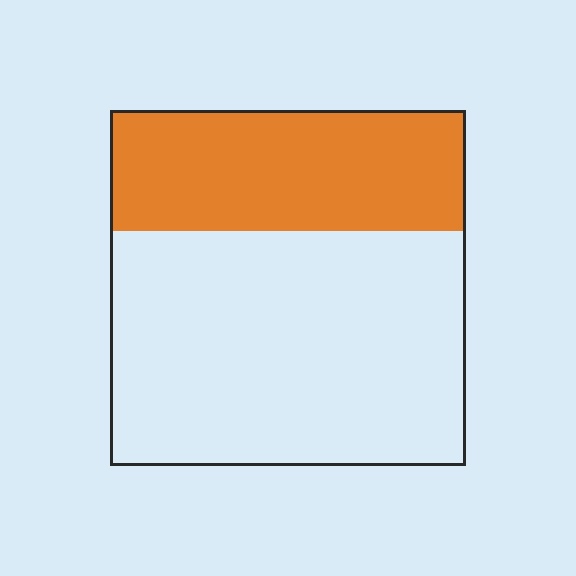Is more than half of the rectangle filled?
No.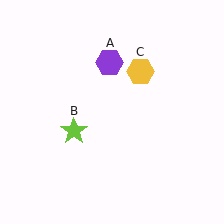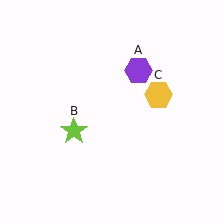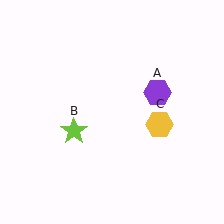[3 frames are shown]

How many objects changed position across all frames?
2 objects changed position: purple hexagon (object A), yellow hexagon (object C).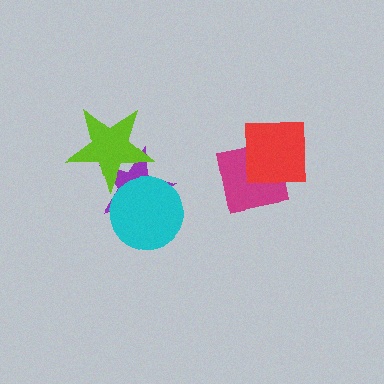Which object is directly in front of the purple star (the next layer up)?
The cyan circle is directly in front of the purple star.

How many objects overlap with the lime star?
1 object overlaps with the lime star.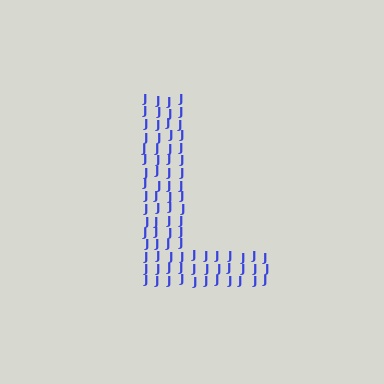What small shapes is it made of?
It is made of small letter J's.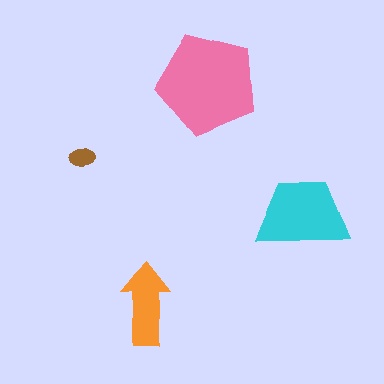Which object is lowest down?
The orange arrow is bottommost.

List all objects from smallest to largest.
The brown ellipse, the orange arrow, the cyan trapezoid, the pink pentagon.